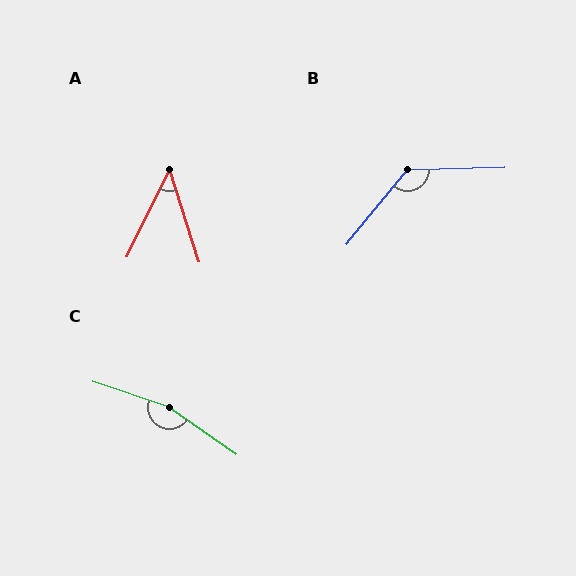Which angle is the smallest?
A, at approximately 43 degrees.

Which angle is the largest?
C, at approximately 163 degrees.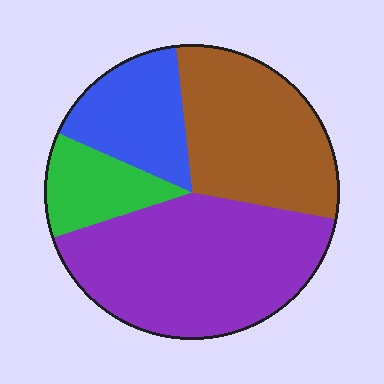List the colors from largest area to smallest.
From largest to smallest: purple, brown, blue, green.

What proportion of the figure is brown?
Brown covers 30% of the figure.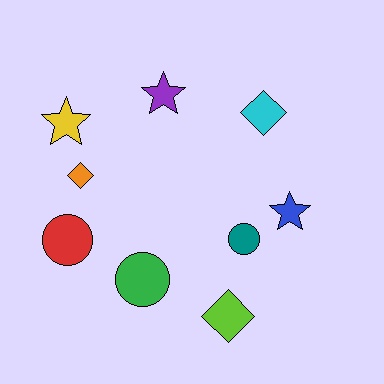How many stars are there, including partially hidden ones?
There are 3 stars.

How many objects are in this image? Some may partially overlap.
There are 9 objects.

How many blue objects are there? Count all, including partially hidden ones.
There is 1 blue object.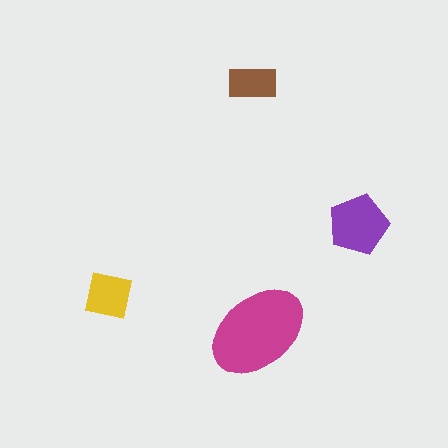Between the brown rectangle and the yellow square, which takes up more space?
The yellow square.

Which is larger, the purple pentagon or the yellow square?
The purple pentagon.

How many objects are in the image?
There are 4 objects in the image.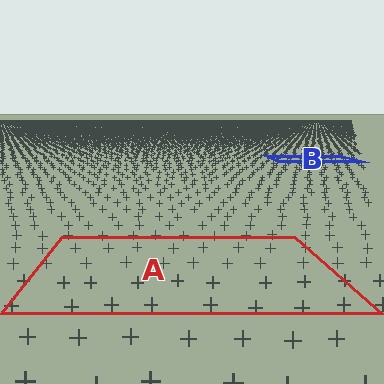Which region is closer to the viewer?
Region A is closer. The texture elements there are larger and more spread out.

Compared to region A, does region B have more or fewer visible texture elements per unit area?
Region B has more texture elements per unit area — they are packed more densely because it is farther away.